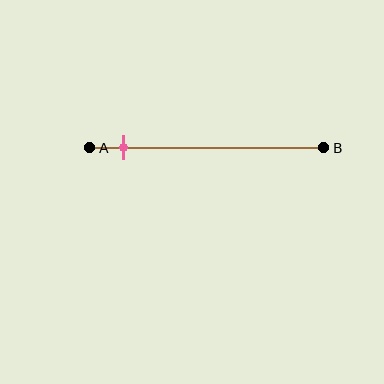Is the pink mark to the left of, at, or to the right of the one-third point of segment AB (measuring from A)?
The pink mark is to the left of the one-third point of segment AB.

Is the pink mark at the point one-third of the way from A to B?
No, the mark is at about 15% from A, not at the 33% one-third point.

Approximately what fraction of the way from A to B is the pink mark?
The pink mark is approximately 15% of the way from A to B.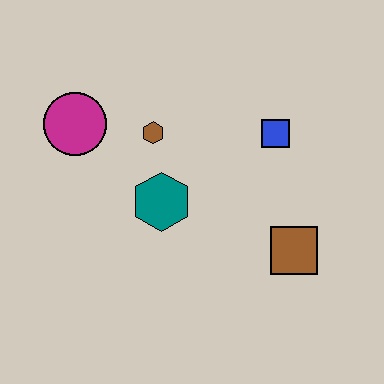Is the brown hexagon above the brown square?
Yes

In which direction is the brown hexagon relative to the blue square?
The brown hexagon is to the left of the blue square.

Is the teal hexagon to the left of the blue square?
Yes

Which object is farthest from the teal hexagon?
The brown square is farthest from the teal hexagon.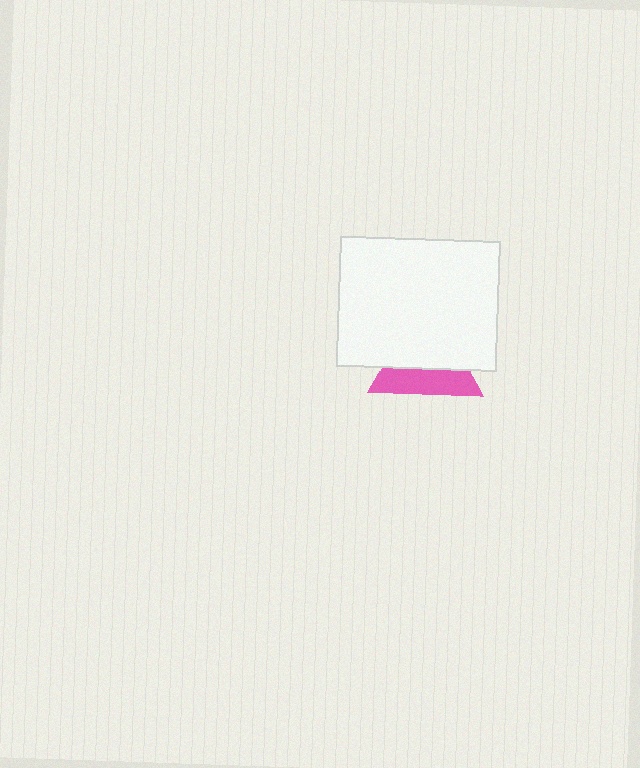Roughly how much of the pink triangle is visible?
A small part of it is visible (roughly 45%).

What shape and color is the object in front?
The object in front is a white rectangle.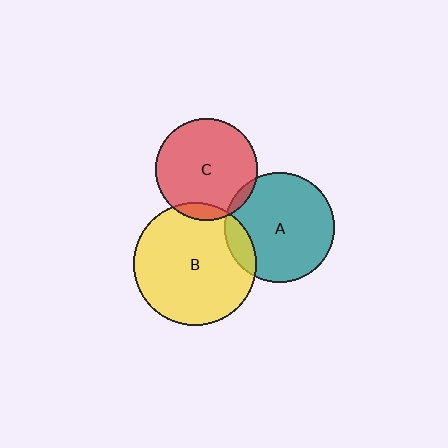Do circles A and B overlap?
Yes.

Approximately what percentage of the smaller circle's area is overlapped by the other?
Approximately 10%.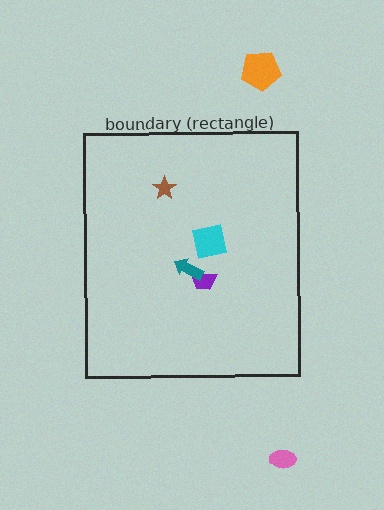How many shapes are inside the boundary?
4 inside, 2 outside.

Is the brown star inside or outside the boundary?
Inside.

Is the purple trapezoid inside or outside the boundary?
Inside.